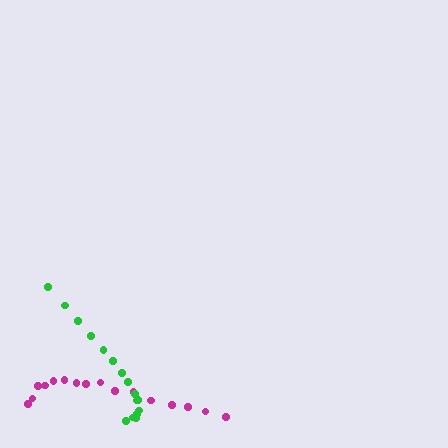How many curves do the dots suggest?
There are 2 distinct paths.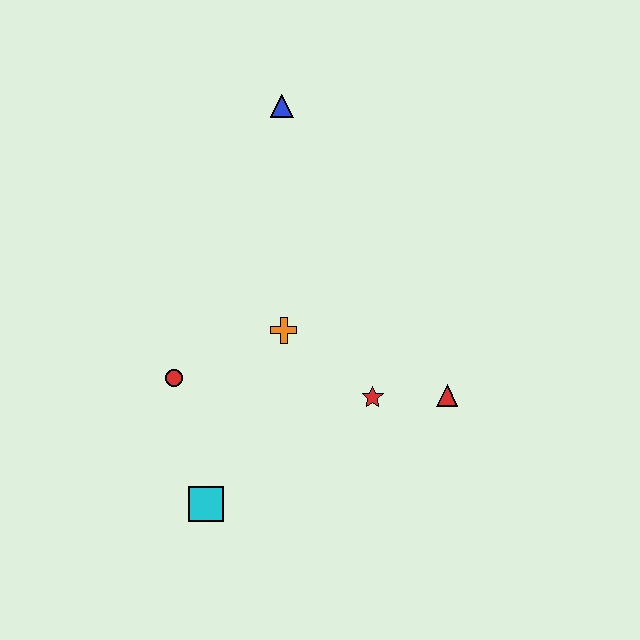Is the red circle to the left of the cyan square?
Yes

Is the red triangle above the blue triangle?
No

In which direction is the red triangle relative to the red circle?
The red triangle is to the right of the red circle.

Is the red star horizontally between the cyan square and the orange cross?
No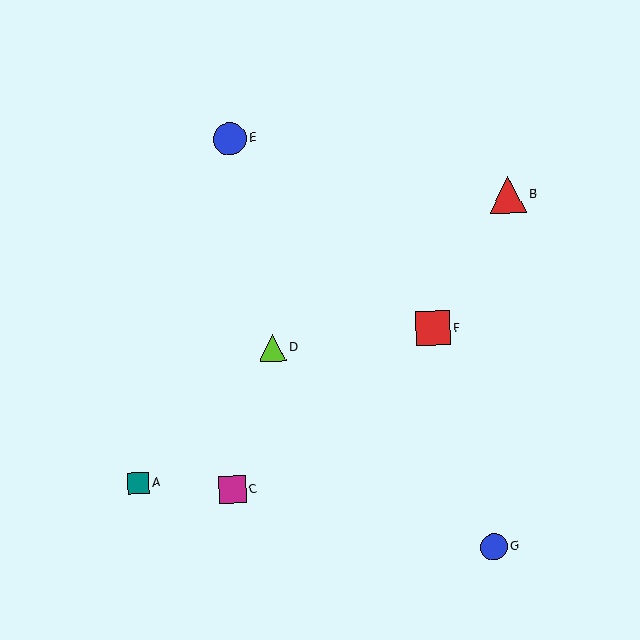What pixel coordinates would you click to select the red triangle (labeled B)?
Click at (508, 195) to select the red triangle B.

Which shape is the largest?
The red triangle (labeled B) is the largest.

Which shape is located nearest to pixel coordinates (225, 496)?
The magenta square (labeled C) at (232, 490) is nearest to that location.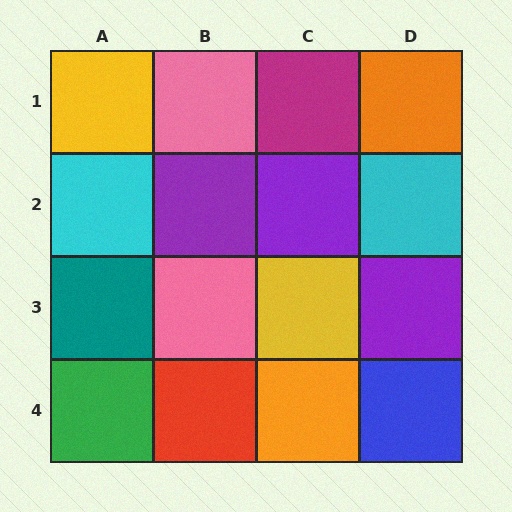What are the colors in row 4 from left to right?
Green, red, orange, blue.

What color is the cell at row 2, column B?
Purple.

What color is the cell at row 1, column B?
Pink.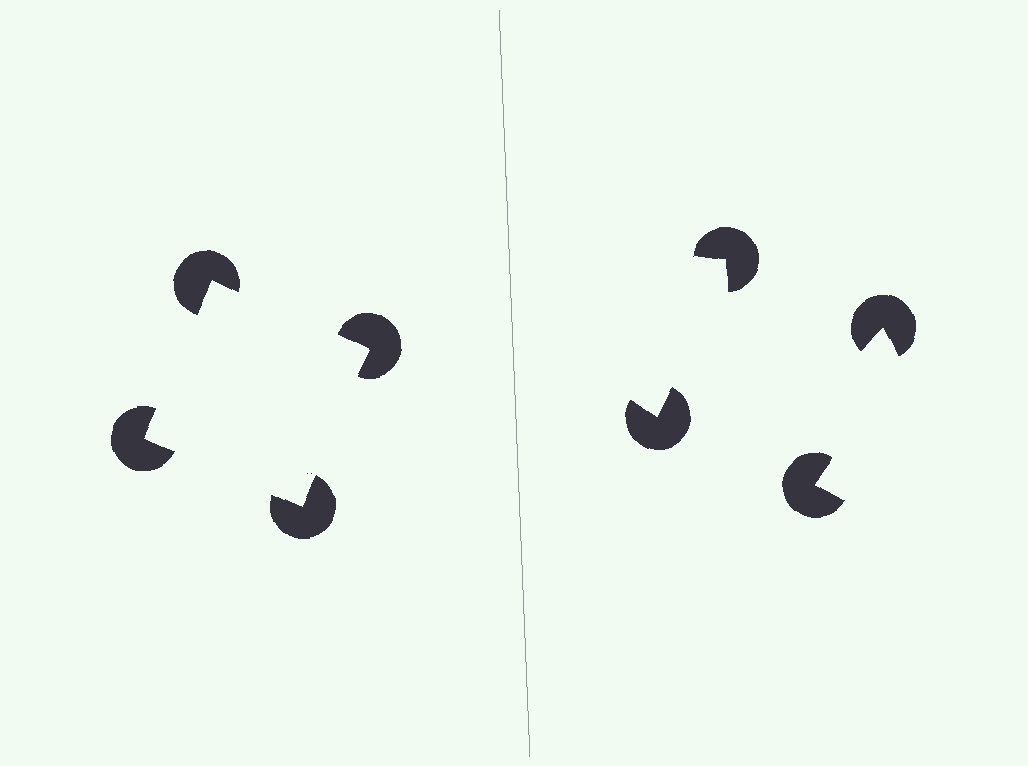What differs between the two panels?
The pac-man discs are positioned identically on both sides; only the wedge orientations differ. On the left they align to a square; on the right they are misaligned.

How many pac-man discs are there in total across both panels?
8 — 4 on each side.